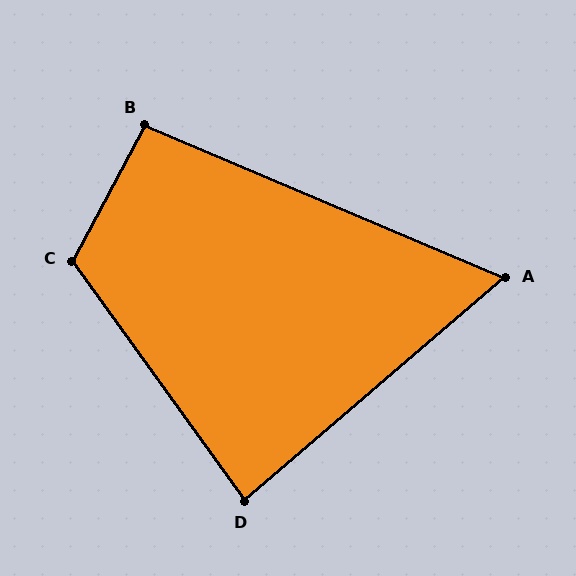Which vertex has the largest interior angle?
C, at approximately 116 degrees.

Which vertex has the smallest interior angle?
A, at approximately 64 degrees.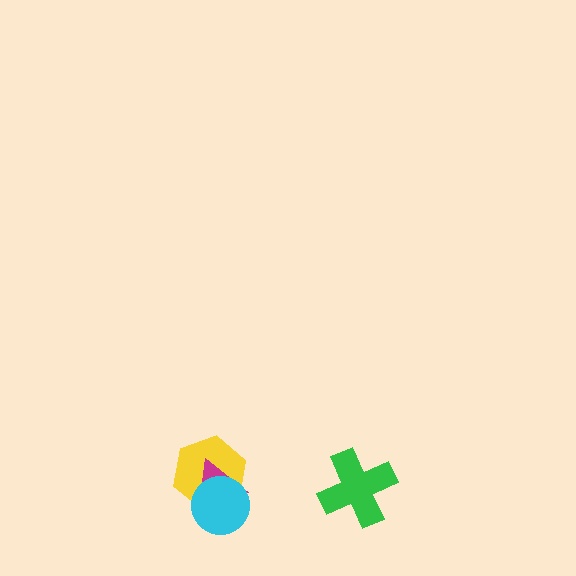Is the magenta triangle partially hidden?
Yes, it is partially covered by another shape.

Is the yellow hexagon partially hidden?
Yes, it is partially covered by another shape.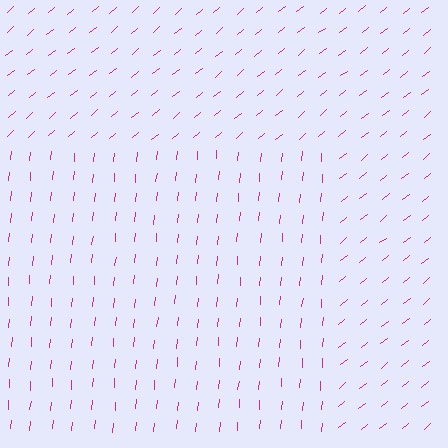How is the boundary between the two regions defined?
The boundary is defined purely by a change in line orientation (approximately 45 degrees difference). All lines are the same color and thickness.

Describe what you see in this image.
The image is filled with small magenta line segments. A rectangle region in the image has lines oriented differently from the surrounding lines, creating a visible texture boundary.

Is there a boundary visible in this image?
Yes, there is a texture boundary formed by a change in line orientation.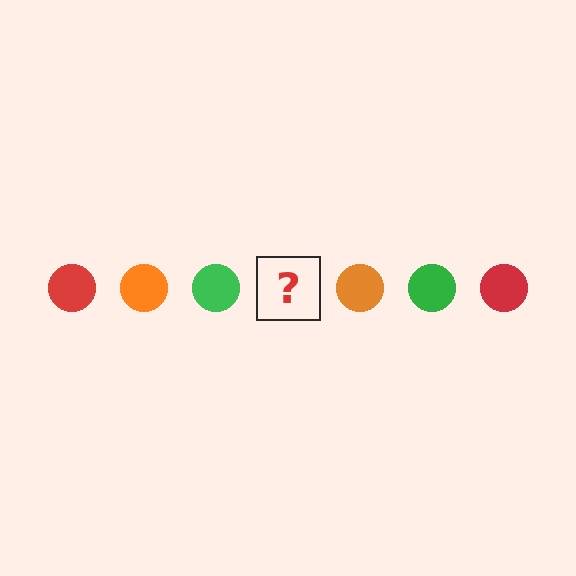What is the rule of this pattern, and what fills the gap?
The rule is that the pattern cycles through red, orange, green circles. The gap should be filled with a red circle.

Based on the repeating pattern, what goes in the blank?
The blank should be a red circle.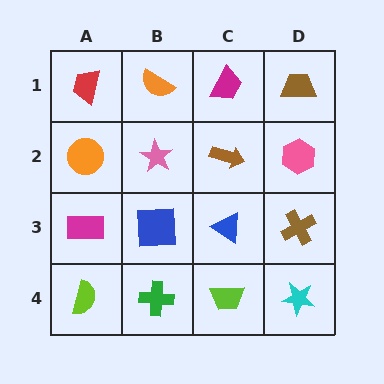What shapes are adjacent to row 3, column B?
A pink star (row 2, column B), a green cross (row 4, column B), a magenta rectangle (row 3, column A), a blue triangle (row 3, column C).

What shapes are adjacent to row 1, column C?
A brown arrow (row 2, column C), an orange semicircle (row 1, column B), a brown trapezoid (row 1, column D).